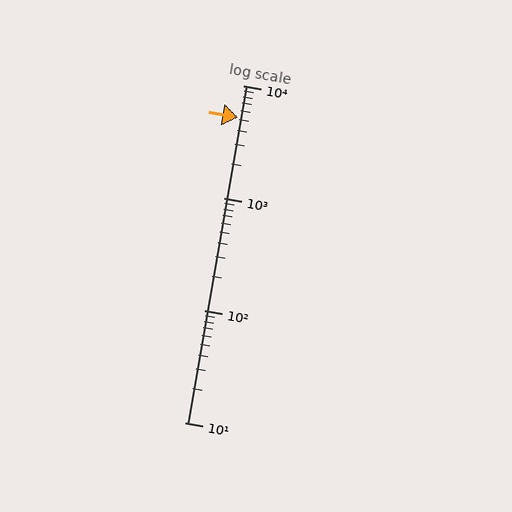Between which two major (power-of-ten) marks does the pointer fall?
The pointer is between 1000 and 10000.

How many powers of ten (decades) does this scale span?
The scale spans 3 decades, from 10 to 10000.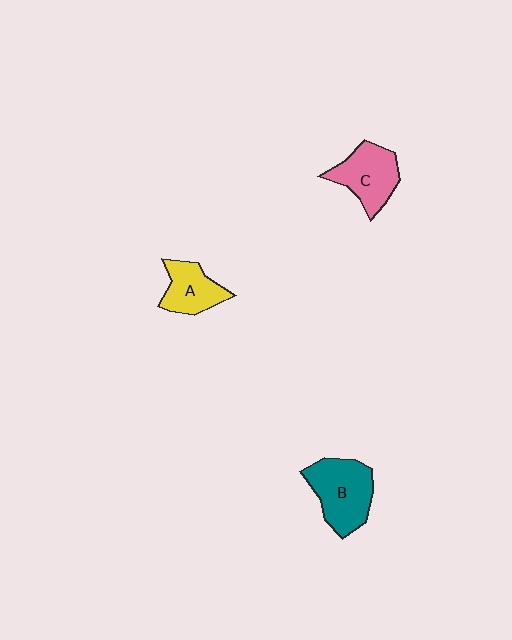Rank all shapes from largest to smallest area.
From largest to smallest: B (teal), C (pink), A (yellow).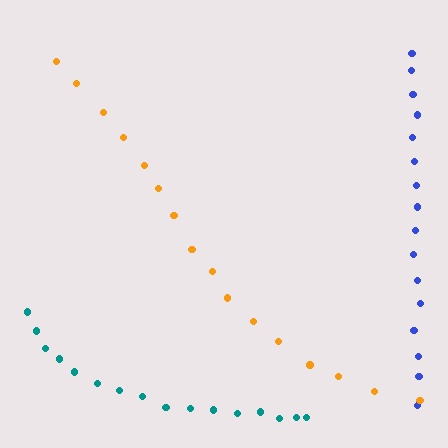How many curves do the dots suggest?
There are 3 distinct paths.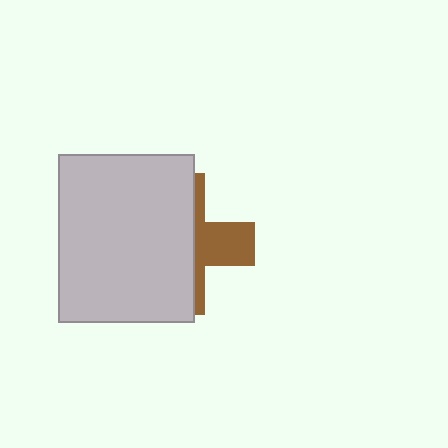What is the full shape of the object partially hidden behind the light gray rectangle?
The partially hidden object is a brown cross.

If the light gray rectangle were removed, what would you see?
You would see the complete brown cross.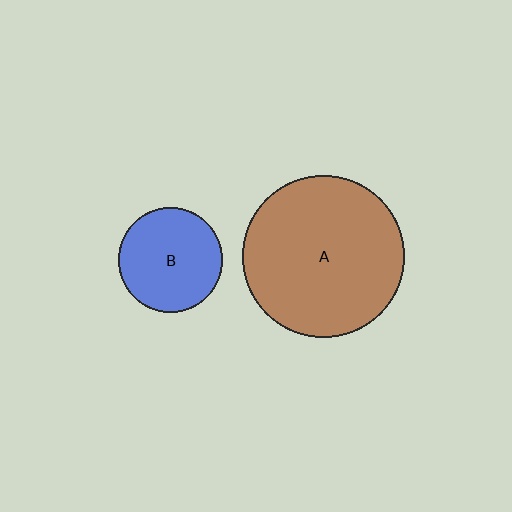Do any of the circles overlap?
No, none of the circles overlap.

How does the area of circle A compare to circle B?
Approximately 2.4 times.